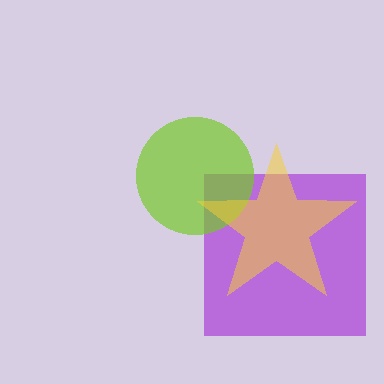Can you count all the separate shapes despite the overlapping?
Yes, there are 3 separate shapes.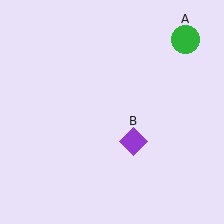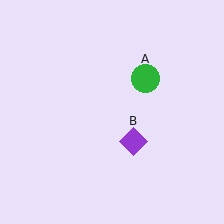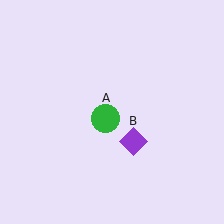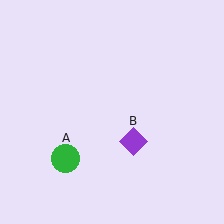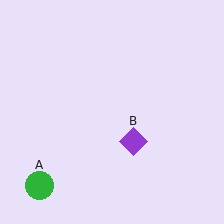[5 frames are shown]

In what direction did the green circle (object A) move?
The green circle (object A) moved down and to the left.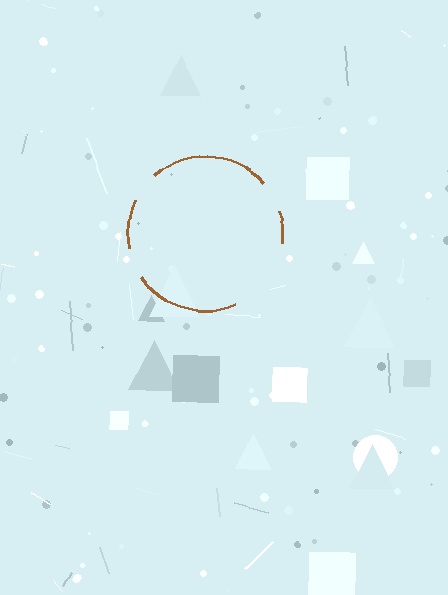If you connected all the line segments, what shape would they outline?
They would outline a circle.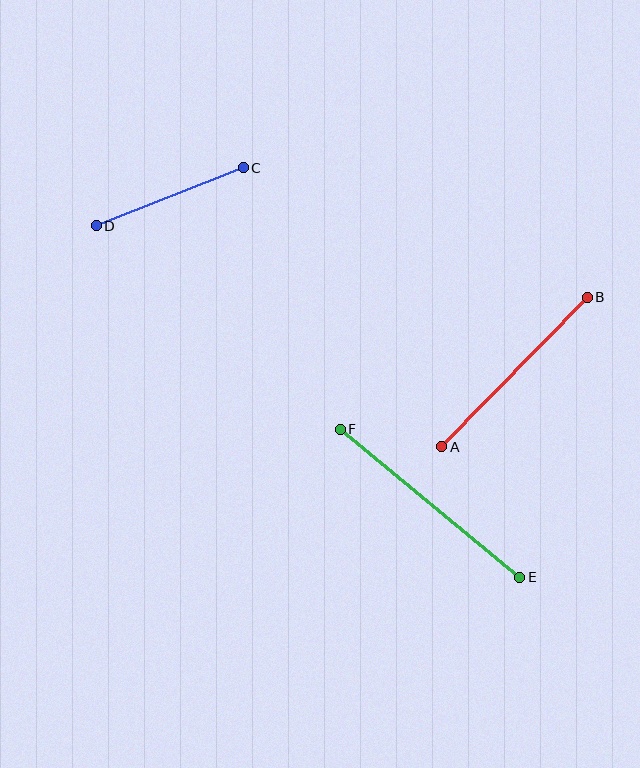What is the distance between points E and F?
The distance is approximately 233 pixels.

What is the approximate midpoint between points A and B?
The midpoint is at approximately (515, 372) pixels.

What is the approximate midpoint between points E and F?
The midpoint is at approximately (430, 503) pixels.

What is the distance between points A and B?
The distance is approximately 209 pixels.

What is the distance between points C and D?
The distance is approximately 158 pixels.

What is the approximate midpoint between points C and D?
The midpoint is at approximately (170, 197) pixels.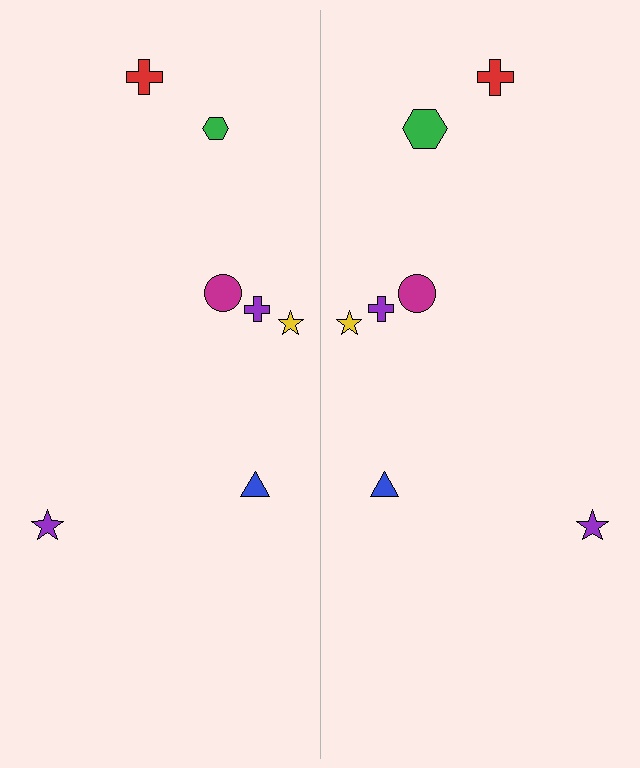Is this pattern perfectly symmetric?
No, the pattern is not perfectly symmetric. The green hexagon on the right side has a different size than its mirror counterpart.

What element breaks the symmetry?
The green hexagon on the right side has a different size than its mirror counterpart.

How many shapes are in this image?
There are 14 shapes in this image.